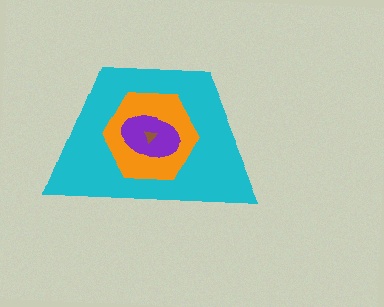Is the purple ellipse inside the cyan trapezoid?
Yes.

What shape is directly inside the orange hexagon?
The purple ellipse.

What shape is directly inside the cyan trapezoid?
The orange hexagon.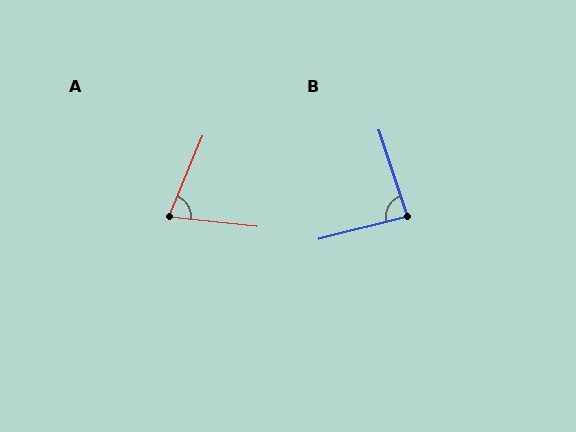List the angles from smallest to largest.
A (73°), B (86°).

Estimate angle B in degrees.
Approximately 86 degrees.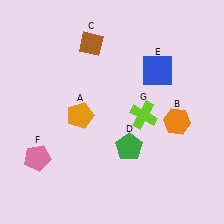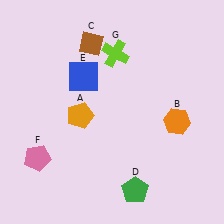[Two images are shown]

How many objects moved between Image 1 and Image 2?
3 objects moved between the two images.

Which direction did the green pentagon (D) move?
The green pentagon (D) moved down.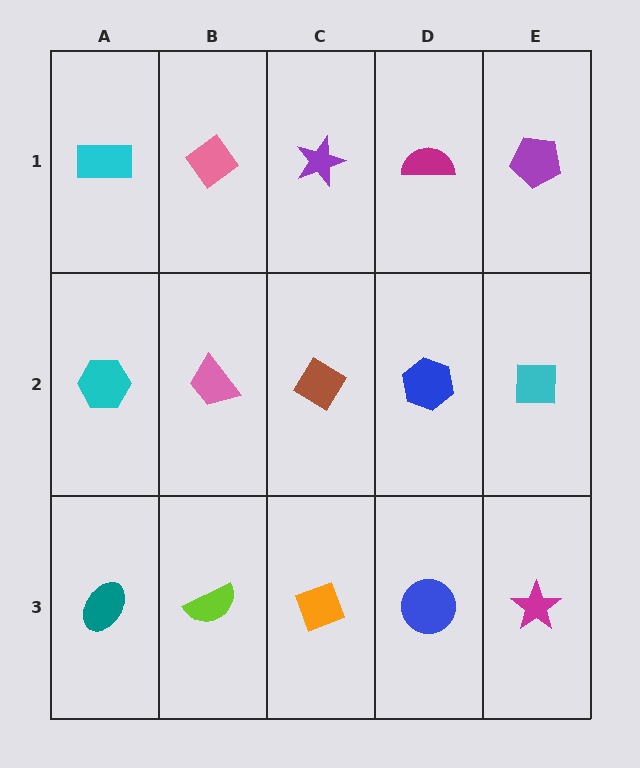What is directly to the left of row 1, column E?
A magenta semicircle.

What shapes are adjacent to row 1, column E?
A cyan square (row 2, column E), a magenta semicircle (row 1, column D).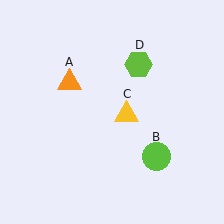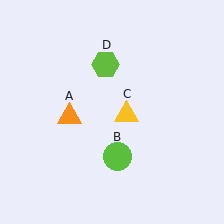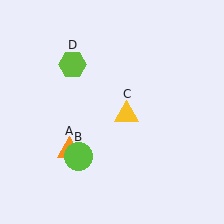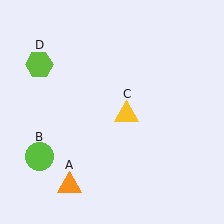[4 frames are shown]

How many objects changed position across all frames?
3 objects changed position: orange triangle (object A), lime circle (object B), lime hexagon (object D).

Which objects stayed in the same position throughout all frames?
Yellow triangle (object C) remained stationary.